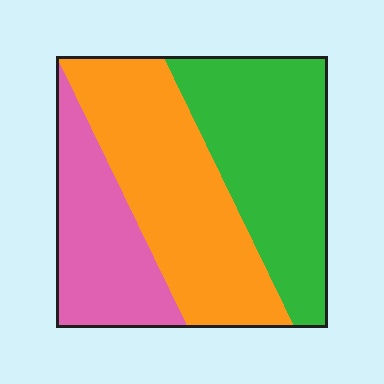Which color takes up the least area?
Pink, at roughly 25%.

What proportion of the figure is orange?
Orange covers around 40% of the figure.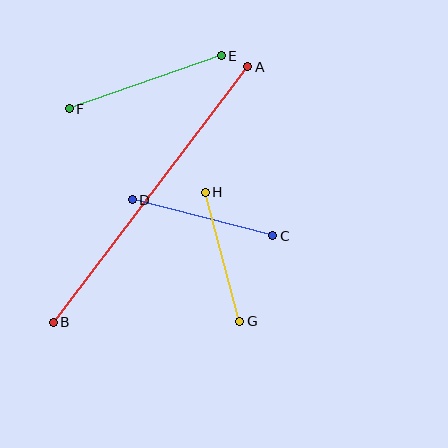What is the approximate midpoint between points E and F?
The midpoint is at approximately (145, 82) pixels.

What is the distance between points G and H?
The distance is approximately 134 pixels.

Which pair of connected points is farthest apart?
Points A and B are farthest apart.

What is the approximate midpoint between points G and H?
The midpoint is at approximately (223, 257) pixels.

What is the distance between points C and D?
The distance is approximately 145 pixels.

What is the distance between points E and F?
The distance is approximately 161 pixels.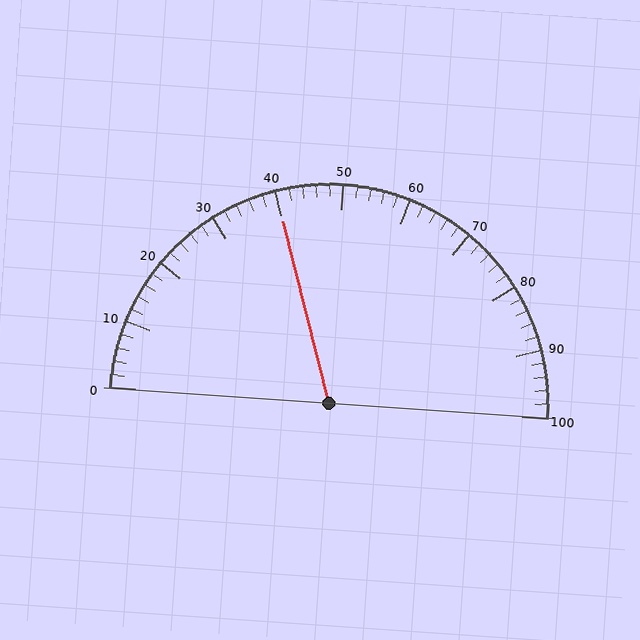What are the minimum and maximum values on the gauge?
The gauge ranges from 0 to 100.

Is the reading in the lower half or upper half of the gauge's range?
The reading is in the lower half of the range (0 to 100).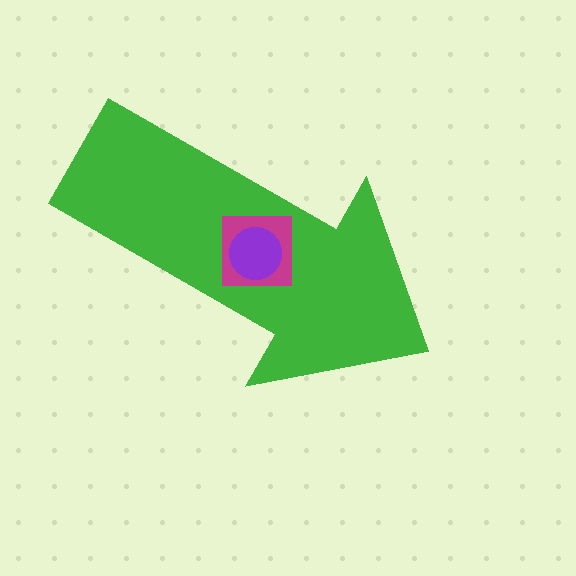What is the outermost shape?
The green arrow.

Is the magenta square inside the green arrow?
Yes.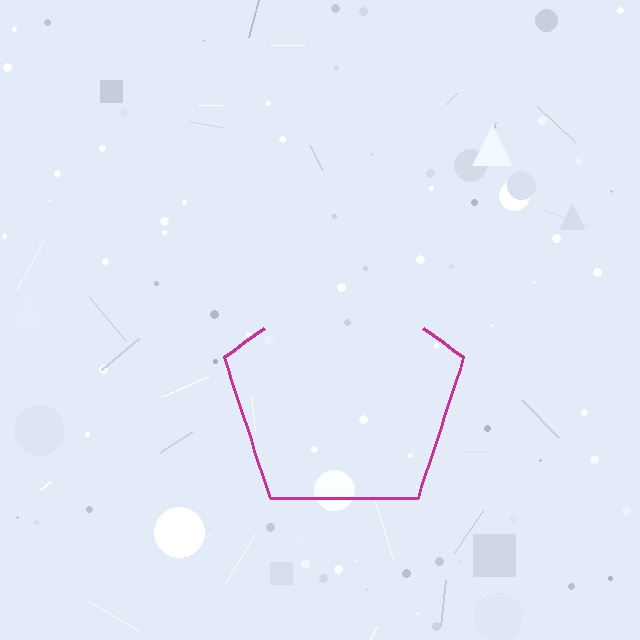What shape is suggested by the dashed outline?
The dashed outline suggests a pentagon.